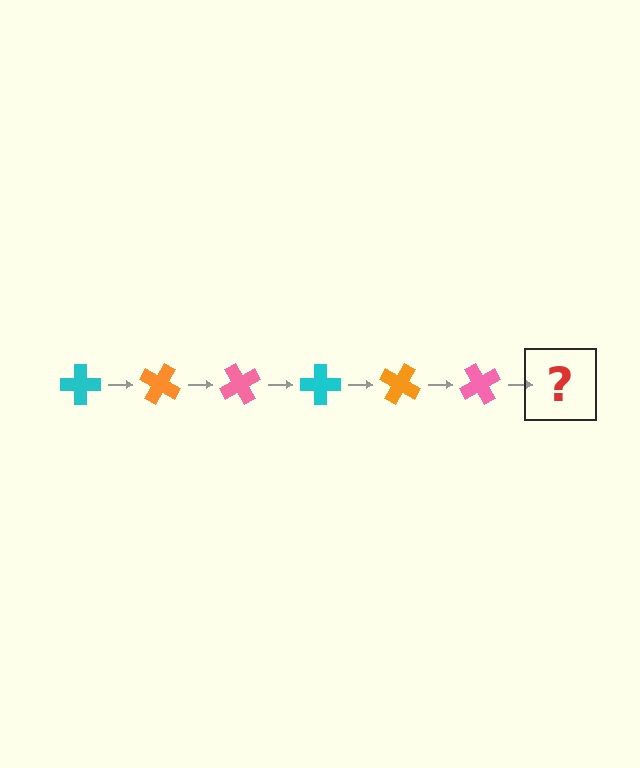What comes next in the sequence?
The next element should be a cyan cross, rotated 180 degrees from the start.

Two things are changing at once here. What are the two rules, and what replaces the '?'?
The two rules are that it rotates 30 degrees each step and the color cycles through cyan, orange, and pink. The '?' should be a cyan cross, rotated 180 degrees from the start.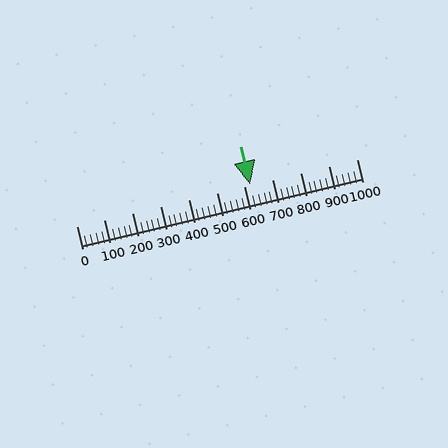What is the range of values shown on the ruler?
The ruler shows values from 0 to 1000.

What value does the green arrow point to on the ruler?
The green arrow points to approximately 620.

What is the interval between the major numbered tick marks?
The major tick marks are spaced 100 units apart.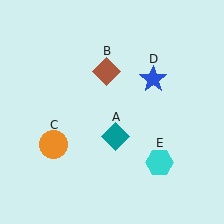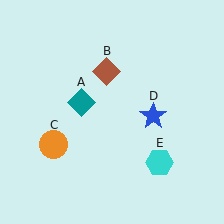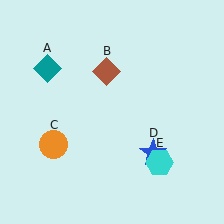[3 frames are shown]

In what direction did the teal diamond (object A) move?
The teal diamond (object A) moved up and to the left.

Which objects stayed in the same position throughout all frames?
Brown diamond (object B) and orange circle (object C) and cyan hexagon (object E) remained stationary.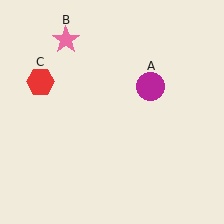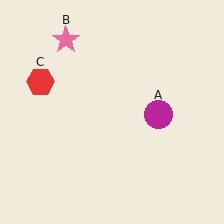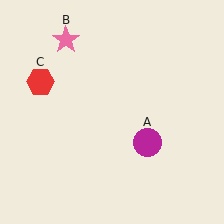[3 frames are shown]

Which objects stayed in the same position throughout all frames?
Pink star (object B) and red hexagon (object C) remained stationary.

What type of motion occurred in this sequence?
The magenta circle (object A) rotated clockwise around the center of the scene.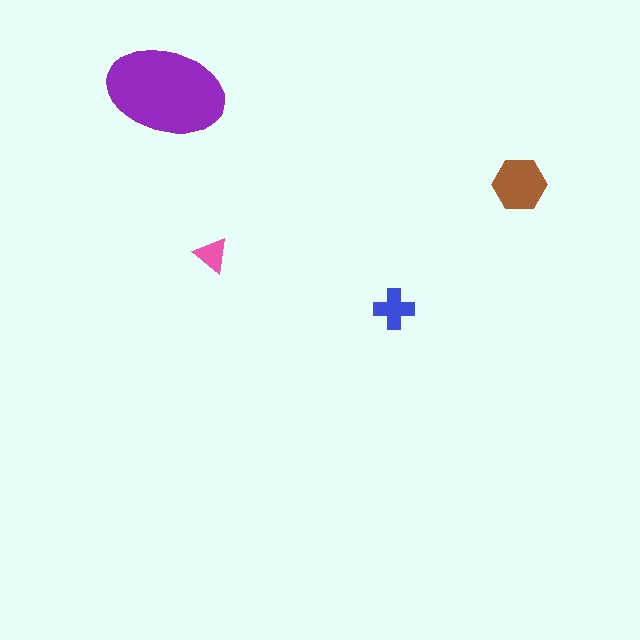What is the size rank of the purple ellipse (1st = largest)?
1st.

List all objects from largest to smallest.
The purple ellipse, the brown hexagon, the blue cross, the pink triangle.